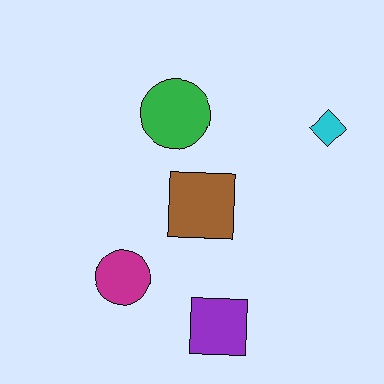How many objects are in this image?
There are 5 objects.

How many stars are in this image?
There are no stars.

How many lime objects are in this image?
There are no lime objects.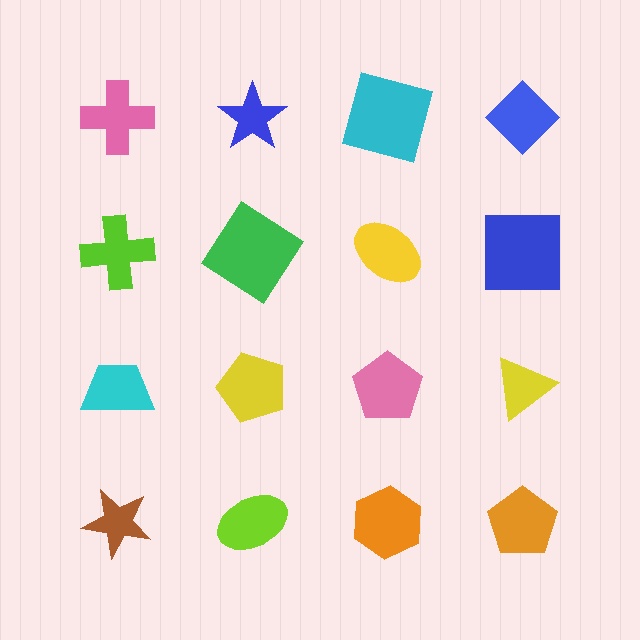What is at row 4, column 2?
A lime ellipse.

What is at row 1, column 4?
A blue diamond.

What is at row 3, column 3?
A pink pentagon.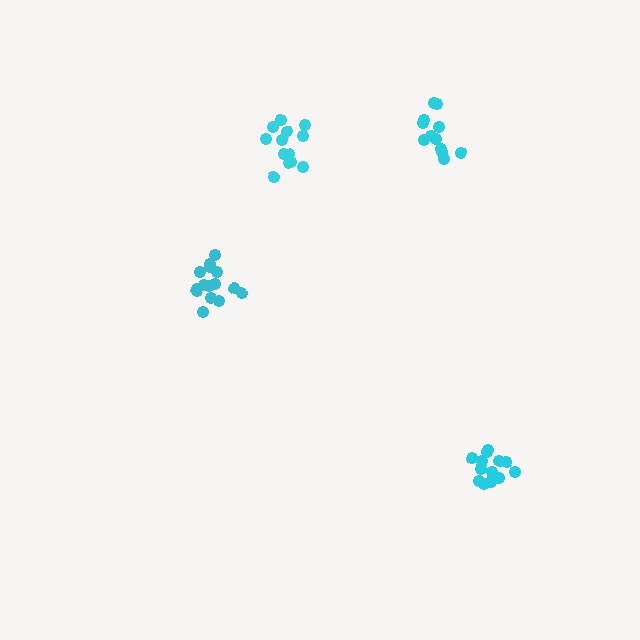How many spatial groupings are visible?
There are 4 spatial groupings.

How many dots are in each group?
Group 1: 15 dots, Group 2: 14 dots, Group 3: 12 dots, Group 4: 13 dots (54 total).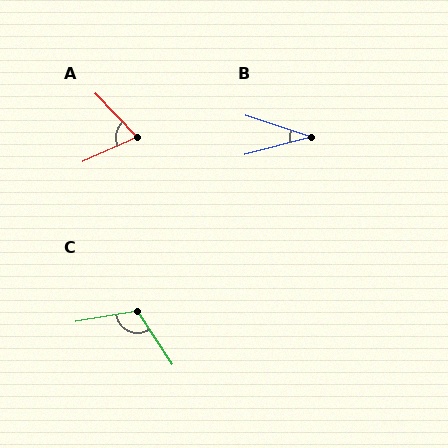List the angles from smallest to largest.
B (33°), A (70°), C (114°).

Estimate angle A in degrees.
Approximately 70 degrees.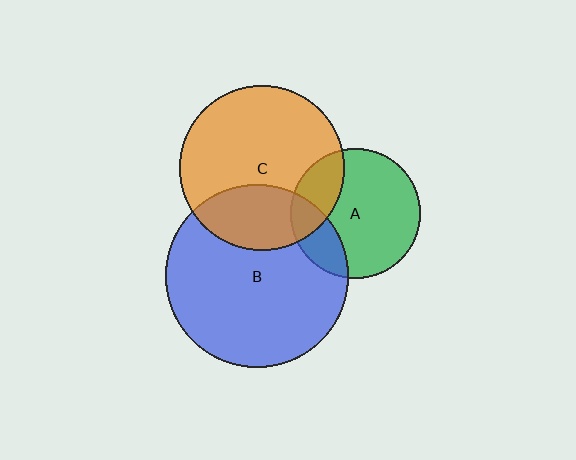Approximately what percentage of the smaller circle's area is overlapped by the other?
Approximately 30%.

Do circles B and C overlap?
Yes.